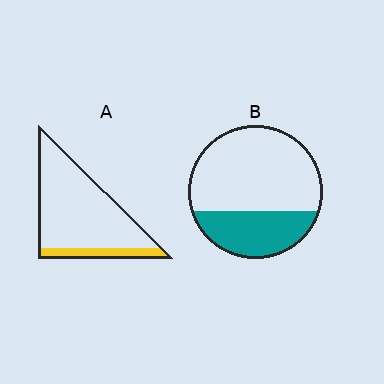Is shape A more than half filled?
No.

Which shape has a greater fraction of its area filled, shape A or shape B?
Shape B.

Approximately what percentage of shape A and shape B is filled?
A is approximately 15% and B is approximately 30%.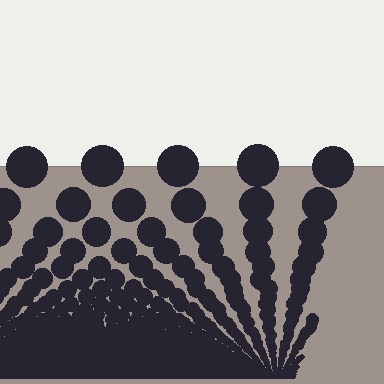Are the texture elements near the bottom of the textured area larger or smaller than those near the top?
Smaller. The gradient is inverted — elements near the bottom are smaller and denser.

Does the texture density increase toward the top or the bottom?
Density increases toward the bottom.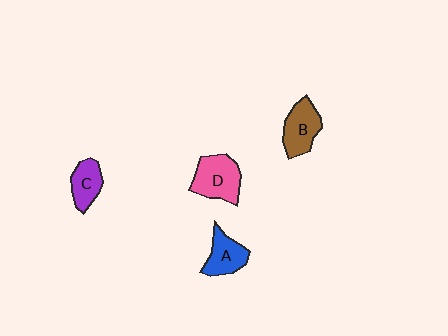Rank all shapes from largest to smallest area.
From largest to smallest: D (pink), B (brown), A (blue), C (purple).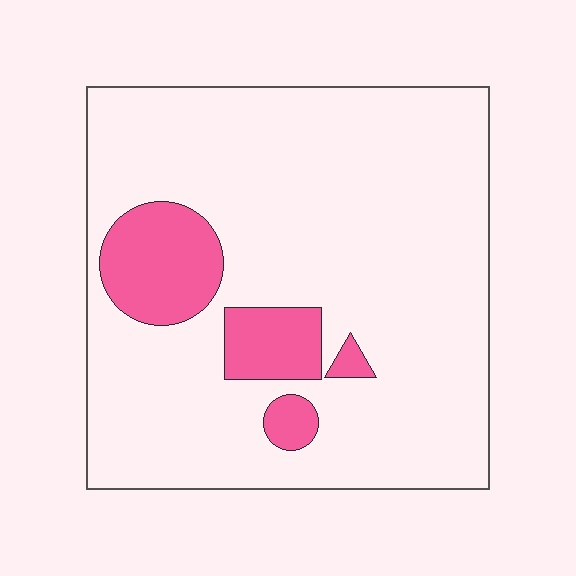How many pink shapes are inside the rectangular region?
4.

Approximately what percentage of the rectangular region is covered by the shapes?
Approximately 15%.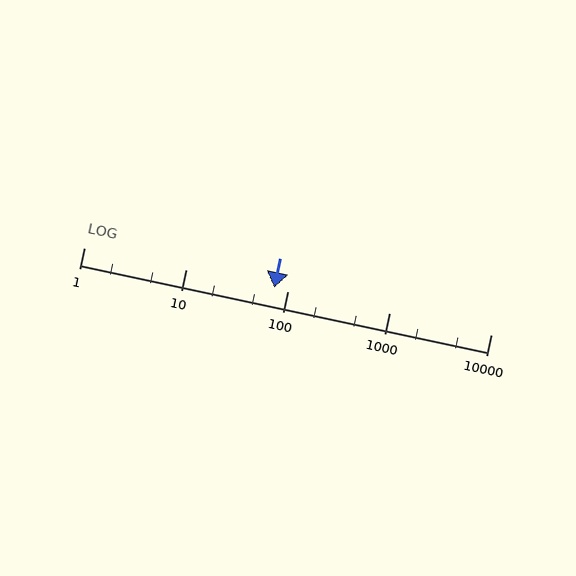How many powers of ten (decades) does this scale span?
The scale spans 4 decades, from 1 to 10000.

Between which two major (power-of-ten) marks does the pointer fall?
The pointer is between 10 and 100.